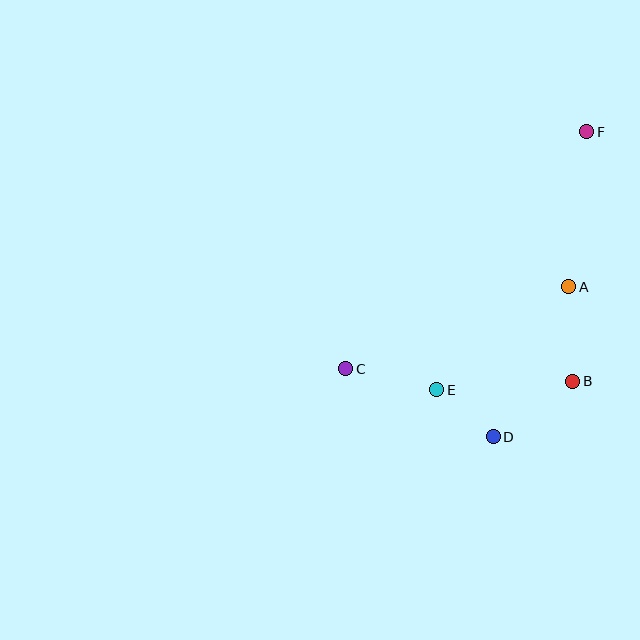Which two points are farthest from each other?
Points C and F are farthest from each other.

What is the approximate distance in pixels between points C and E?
The distance between C and E is approximately 93 pixels.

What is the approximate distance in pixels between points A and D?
The distance between A and D is approximately 168 pixels.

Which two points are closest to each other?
Points D and E are closest to each other.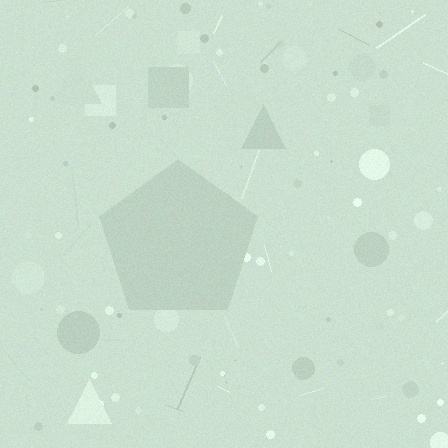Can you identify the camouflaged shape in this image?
The camouflaged shape is a pentagon.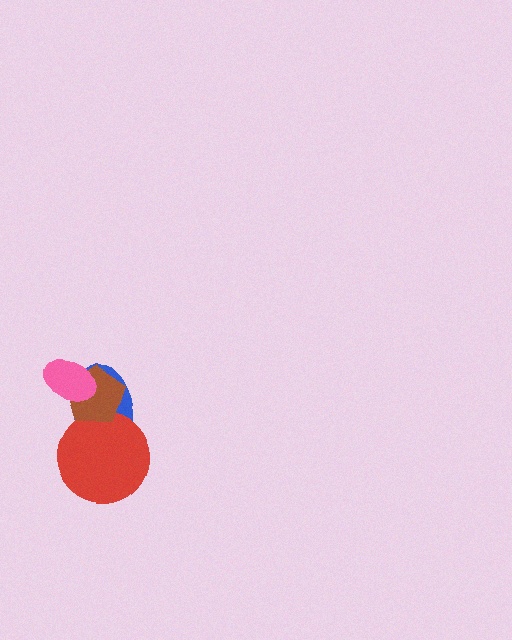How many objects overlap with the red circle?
2 objects overlap with the red circle.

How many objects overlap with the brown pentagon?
3 objects overlap with the brown pentagon.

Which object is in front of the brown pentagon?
The pink ellipse is in front of the brown pentagon.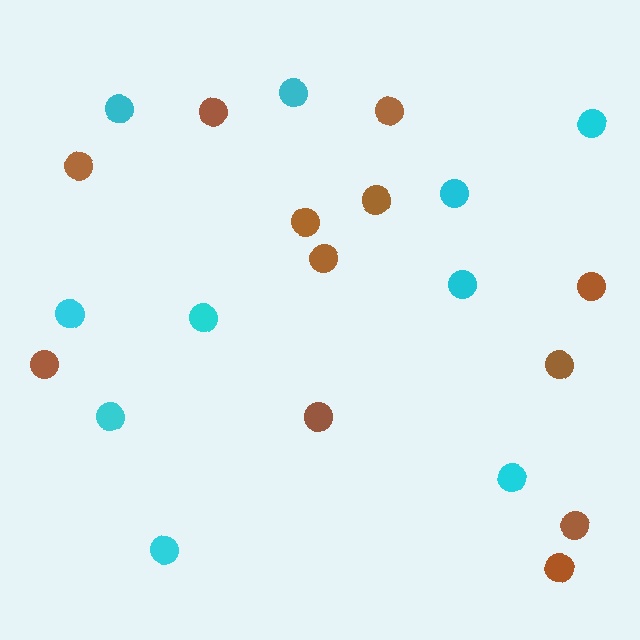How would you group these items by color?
There are 2 groups: one group of cyan circles (10) and one group of brown circles (12).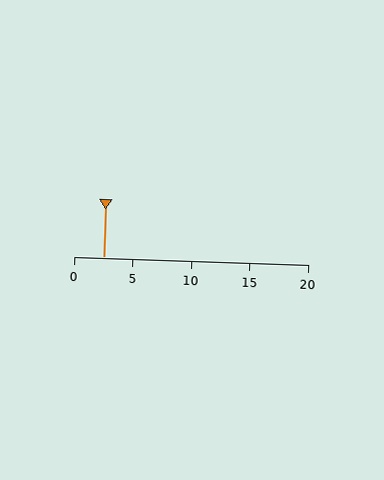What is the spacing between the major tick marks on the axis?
The major ticks are spaced 5 apart.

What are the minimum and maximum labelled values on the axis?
The axis runs from 0 to 20.